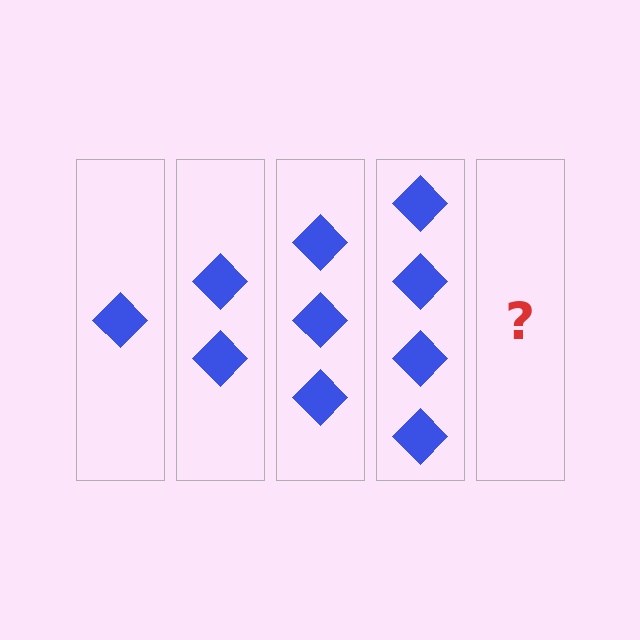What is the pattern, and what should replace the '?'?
The pattern is that each step adds one more diamond. The '?' should be 5 diamonds.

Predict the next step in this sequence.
The next step is 5 diamonds.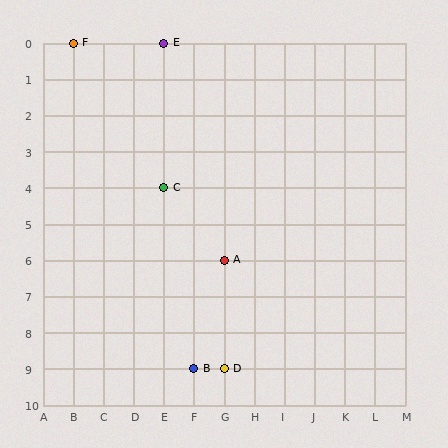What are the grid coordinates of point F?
Point F is at grid coordinates (B, 0).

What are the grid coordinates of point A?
Point A is at grid coordinates (G, 6).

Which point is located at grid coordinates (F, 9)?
Point B is at (F, 9).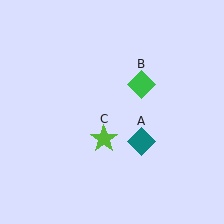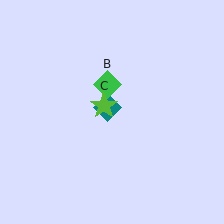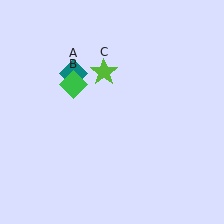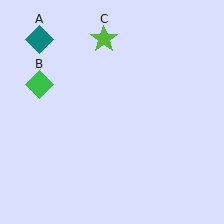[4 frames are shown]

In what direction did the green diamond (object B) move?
The green diamond (object B) moved left.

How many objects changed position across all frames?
3 objects changed position: teal diamond (object A), green diamond (object B), lime star (object C).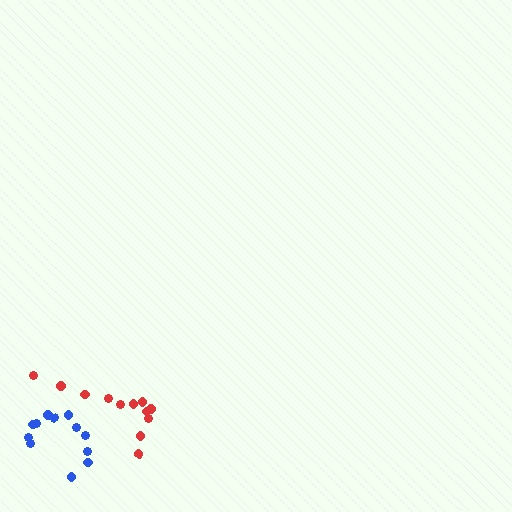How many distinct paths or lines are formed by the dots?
There are 2 distinct paths.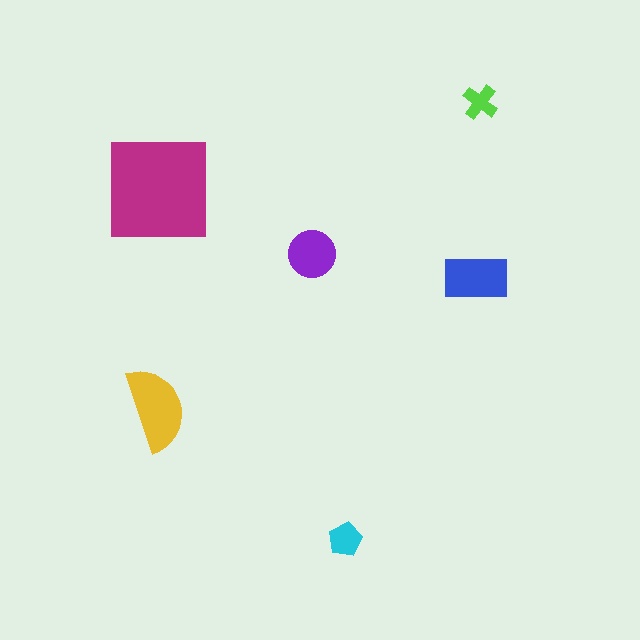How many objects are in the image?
There are 6 objects in the image.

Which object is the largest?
The magenta square.